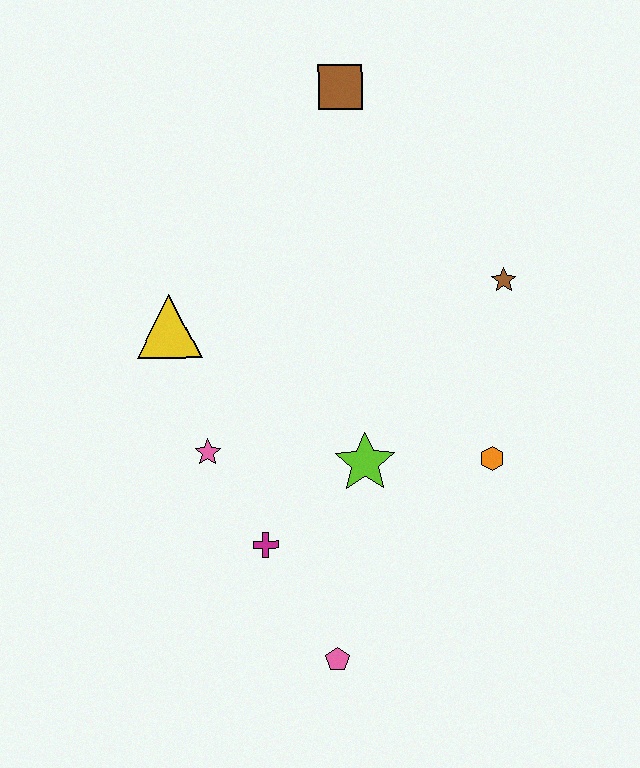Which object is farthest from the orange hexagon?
The brown square is farthest from the orange hexagon.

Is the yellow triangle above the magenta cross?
Yes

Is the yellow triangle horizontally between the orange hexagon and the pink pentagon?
No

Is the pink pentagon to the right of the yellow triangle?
Yes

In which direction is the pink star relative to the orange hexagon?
The pink star is to the left of the orange hexagon.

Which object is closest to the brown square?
The brown star is closest to the brown square.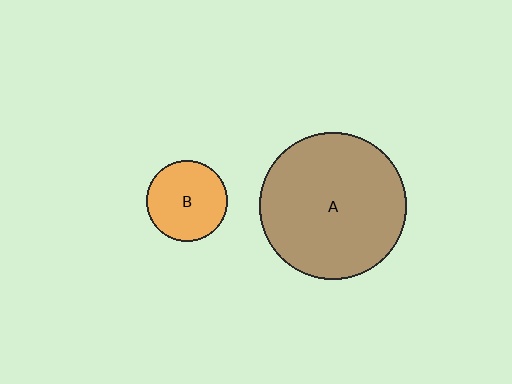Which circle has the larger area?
Circle A (brown).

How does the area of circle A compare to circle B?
Approximately 3.3 times.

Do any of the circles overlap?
No, none of the circles overlap.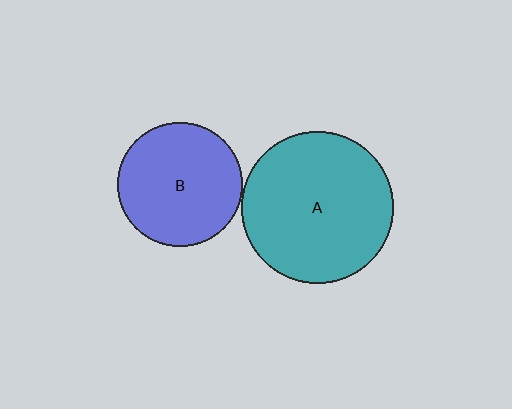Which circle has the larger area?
Circle A (teal).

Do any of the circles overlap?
No, none of the circles overlap.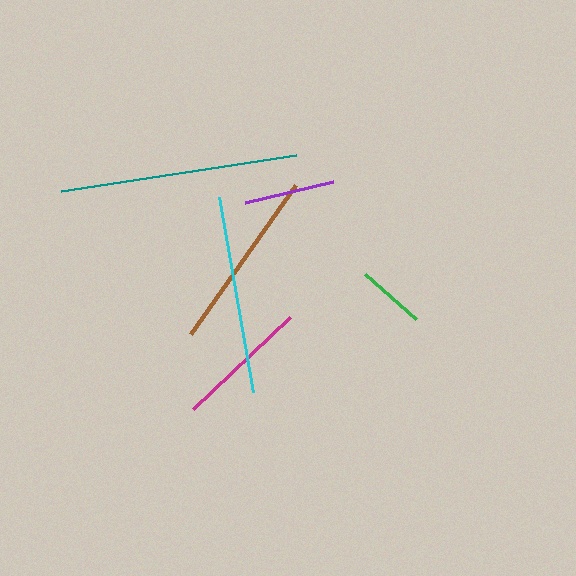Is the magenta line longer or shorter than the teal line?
The teal line is longer than the magenta line.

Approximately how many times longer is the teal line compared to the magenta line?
The teal line is approximately 1.8 times the length of the magenta line.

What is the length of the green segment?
The green segment is approximately 67 pixels long.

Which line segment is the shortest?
The green line is the shortest at approximately 67 pixels.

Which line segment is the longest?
The teal line is the longest at approximately 238 pixels.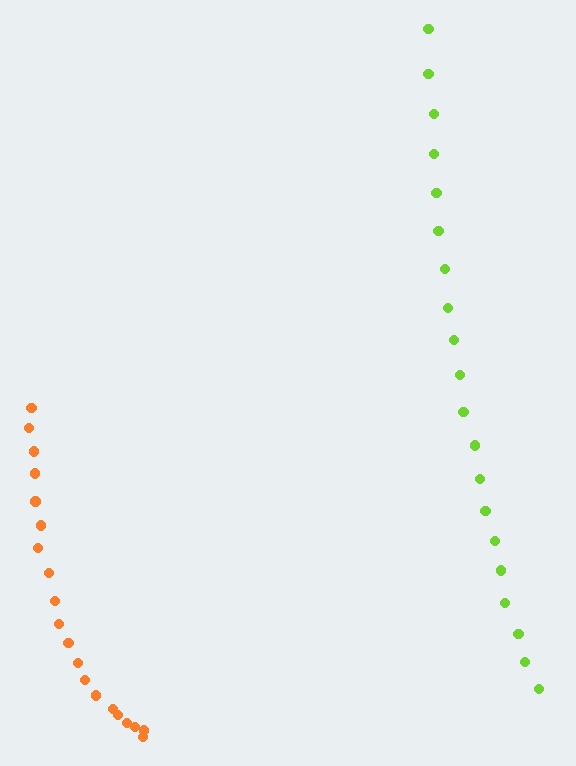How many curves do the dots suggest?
There are 2 distinct paths.